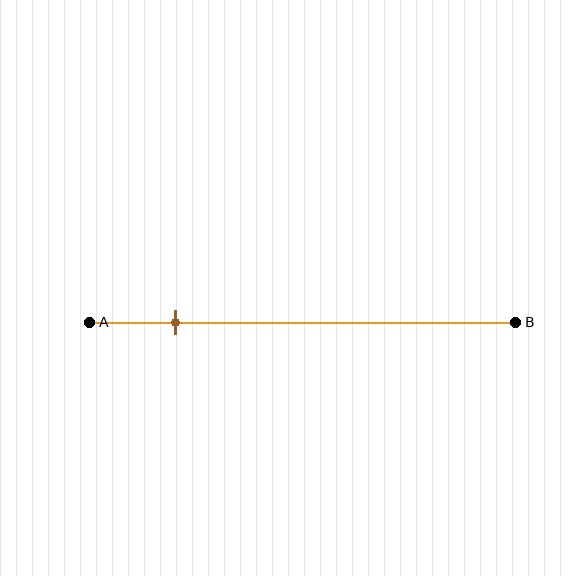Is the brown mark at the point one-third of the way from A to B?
No, the mark is at about 20% from A, not at the 33% one-third point.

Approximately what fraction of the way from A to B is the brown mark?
The brown mark is approximately 20% of the way from A to B.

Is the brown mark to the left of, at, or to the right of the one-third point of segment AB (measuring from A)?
The brown mark is to the left of the one-third point of segment AB.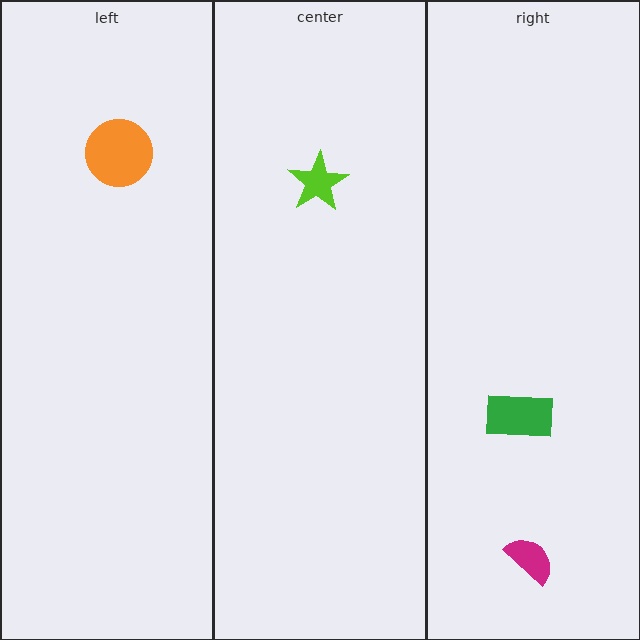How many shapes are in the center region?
1.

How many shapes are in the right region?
2.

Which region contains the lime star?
The center region.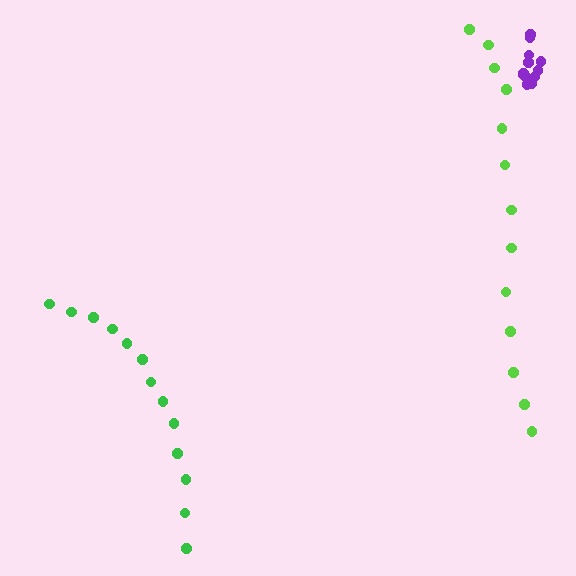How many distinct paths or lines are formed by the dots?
There are 3 distinct paths.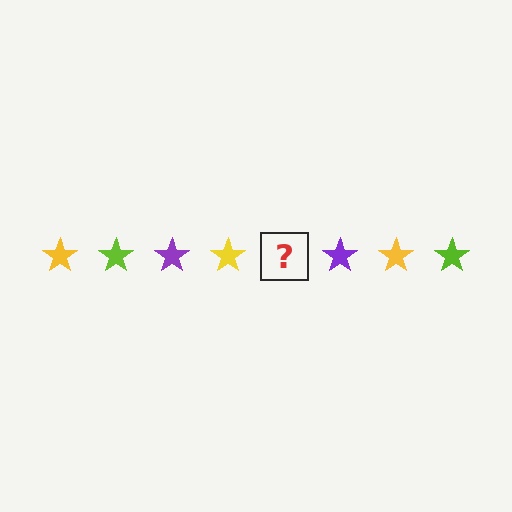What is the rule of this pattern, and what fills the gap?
The rule is that the pattern cycles through yellow, lime, purple stars. The gap should be filled with a lime star.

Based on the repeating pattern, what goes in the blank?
The blank should be a lime star.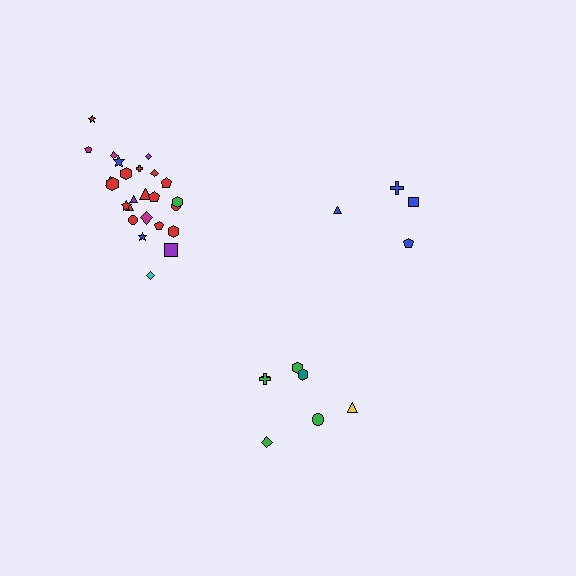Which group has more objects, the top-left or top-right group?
The top-left group.